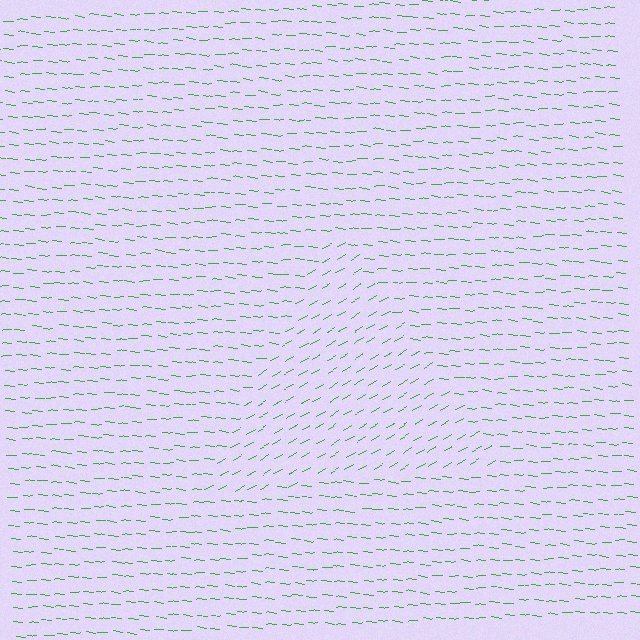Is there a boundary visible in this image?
Yes, there is a texture boundary formed by a change in line orientation.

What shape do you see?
I see a triangle.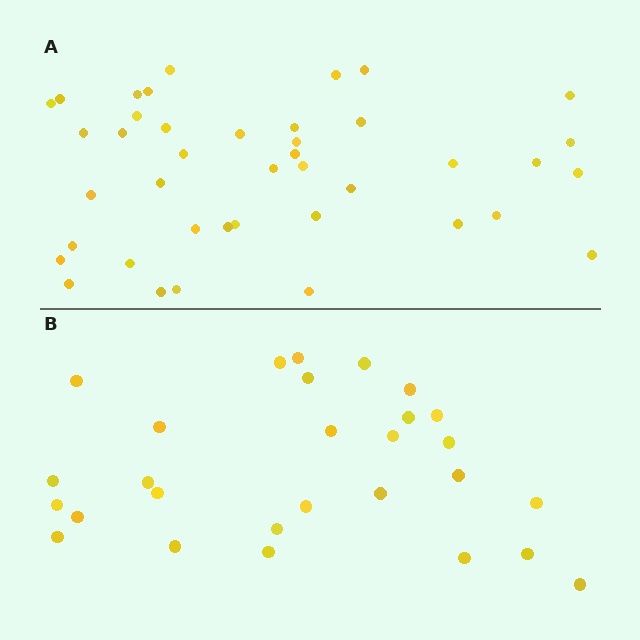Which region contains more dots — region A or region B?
Region A (the top region) has more dots.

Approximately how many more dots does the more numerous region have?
Region A has approximately 15 more dots than region B.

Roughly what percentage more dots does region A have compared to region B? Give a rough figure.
About 45% more.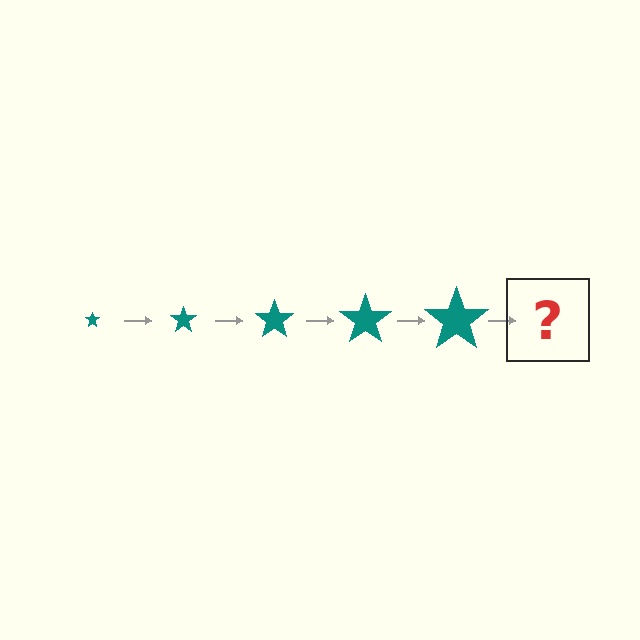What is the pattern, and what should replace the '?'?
The pattern is that the star gets progressively larger each step. The '?' should be a teal star, larger than the previous one.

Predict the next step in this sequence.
The next step is a teal star, larger than the previous one.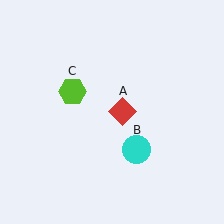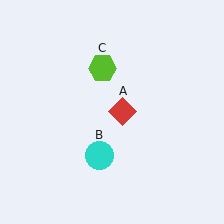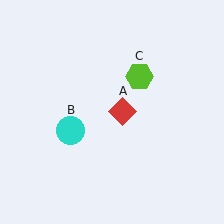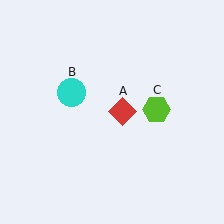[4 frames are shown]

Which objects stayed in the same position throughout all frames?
Red diamond (object A) remained stationary.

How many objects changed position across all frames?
2 objects changed position: cyan circle (object B), lime hexagon (object C).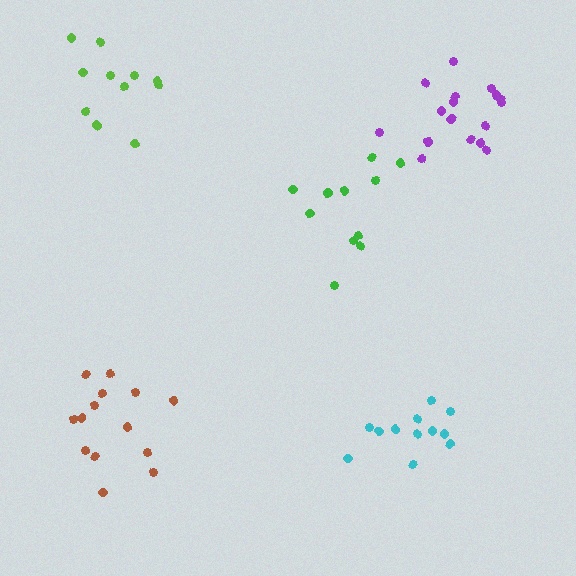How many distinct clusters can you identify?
There are 5 distinct clusters.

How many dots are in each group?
Group 1: 11 dots, Group 2: 14 dots, Group 3: 17 dots, Group 4: 12 dots, Group 5: 11 dots (65 total).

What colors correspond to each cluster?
The clusters are colored: green, brown, purple, cyan, lime.